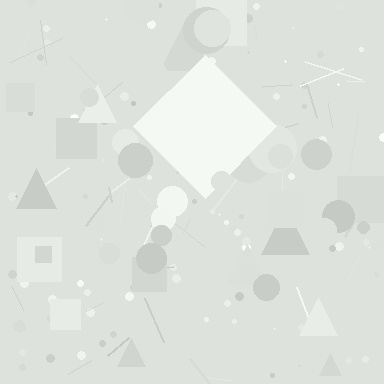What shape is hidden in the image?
A diamond is hidden in the image.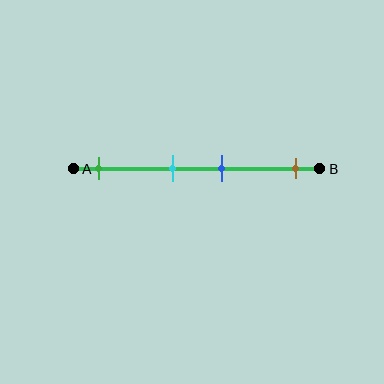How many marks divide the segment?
There are 4 marks dividing the segment.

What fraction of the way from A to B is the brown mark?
The brown mark is approximately 90% (0.9) of the way from A to B.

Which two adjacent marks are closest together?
The cyan and blue marks are the closest adjacent pair.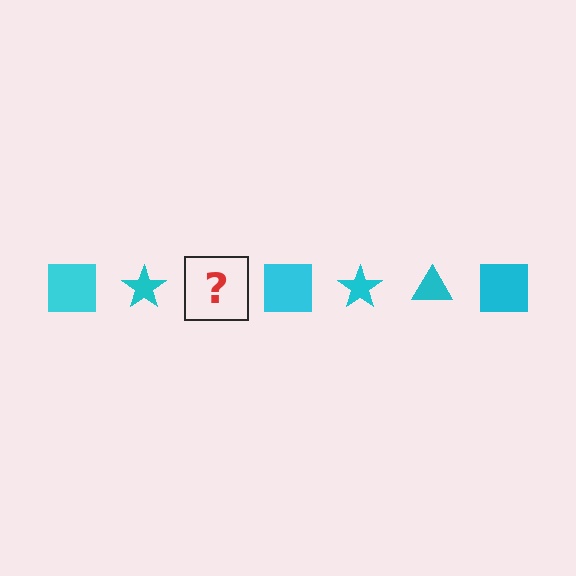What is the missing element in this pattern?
The missing element is a cyan triangle.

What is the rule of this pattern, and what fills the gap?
The rule is that the pattern cycles through square, star, triangle shapes in cyan. The gap should be filled with a cyan triangle.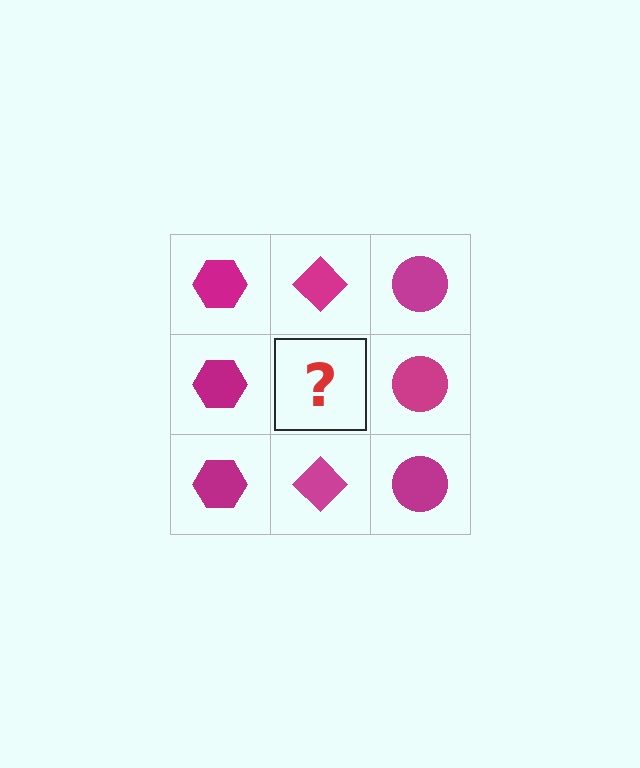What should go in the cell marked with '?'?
The missing cell should contain a magenta diamond.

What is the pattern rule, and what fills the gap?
The rule is that each column has a consistent shape. The gap should be filled with a magenta diamond.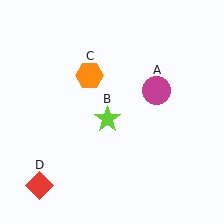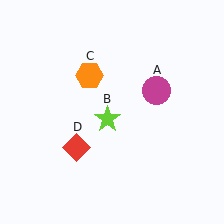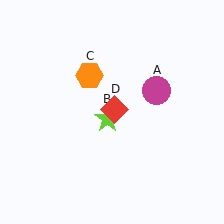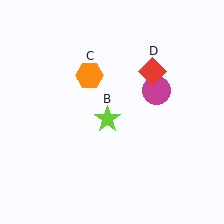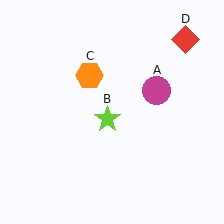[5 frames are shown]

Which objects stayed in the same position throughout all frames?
Magenta circle (object A) and lime star (object B) and orange hexagon (object C) remained stationary.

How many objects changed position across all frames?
1 object changed position: red diamond (object D).